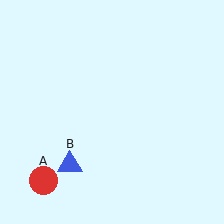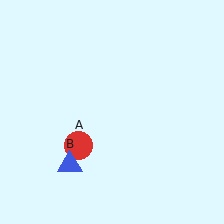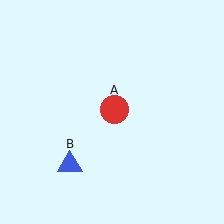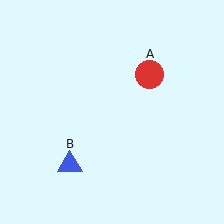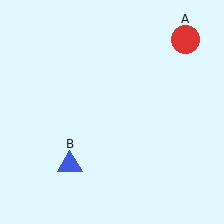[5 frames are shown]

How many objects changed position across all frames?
1 object changed position: red circle (object A).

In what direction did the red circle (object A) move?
The red circle (object A) moved up and to the right.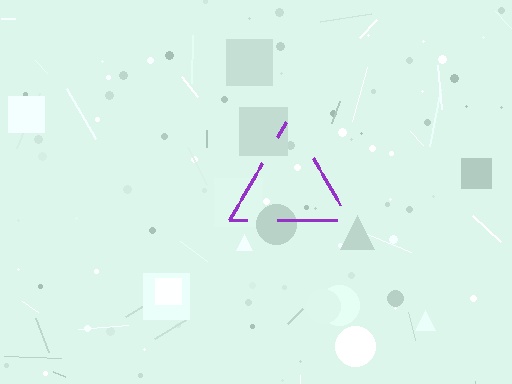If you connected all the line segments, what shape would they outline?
They would outline a triangle.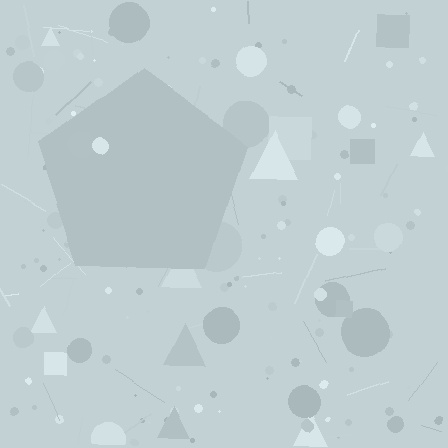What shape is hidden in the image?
A pentagon is hidden in the image.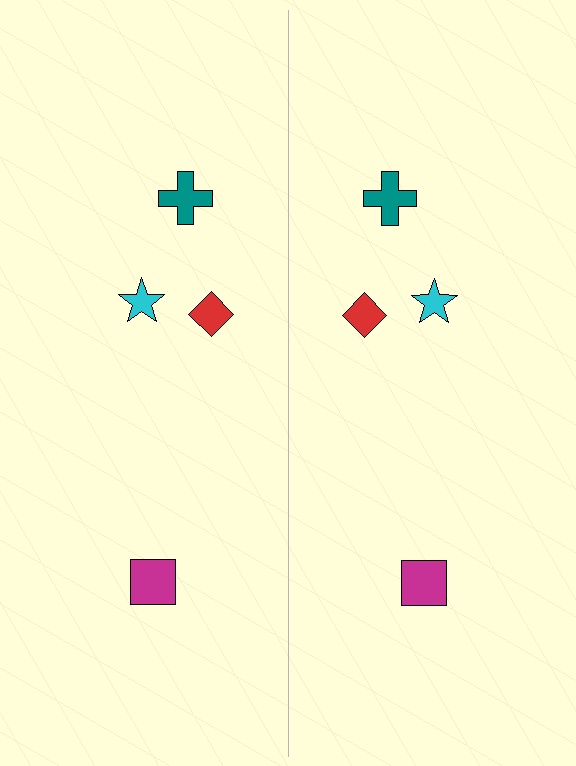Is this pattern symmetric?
Yes, this pattern has bilateral (reflection) symmetry.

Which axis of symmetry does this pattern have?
The pattern has a vertical axis of symmetry running through the center of the image.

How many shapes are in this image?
There are 8 shapes in this image.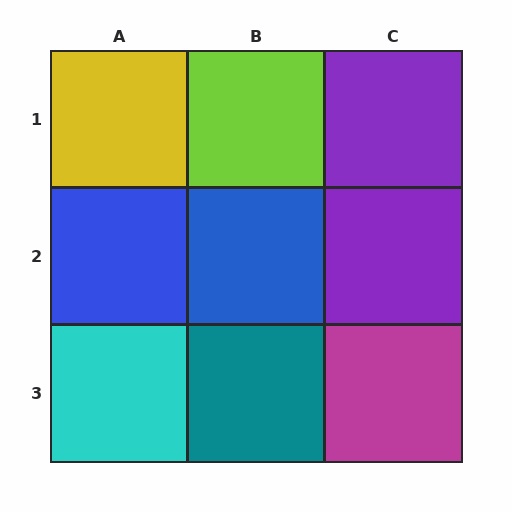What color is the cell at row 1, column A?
Yellow.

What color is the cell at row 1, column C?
Purple.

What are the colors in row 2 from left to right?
Blue, blue, purple.